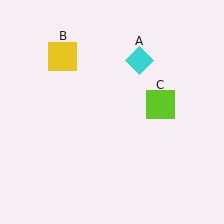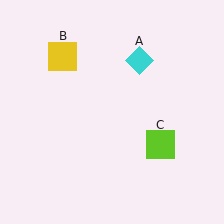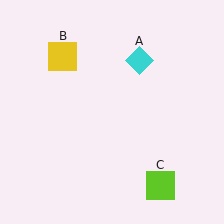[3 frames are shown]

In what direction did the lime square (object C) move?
The lime square (object C) moved down.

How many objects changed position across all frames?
1 object changed position: lime square (object C).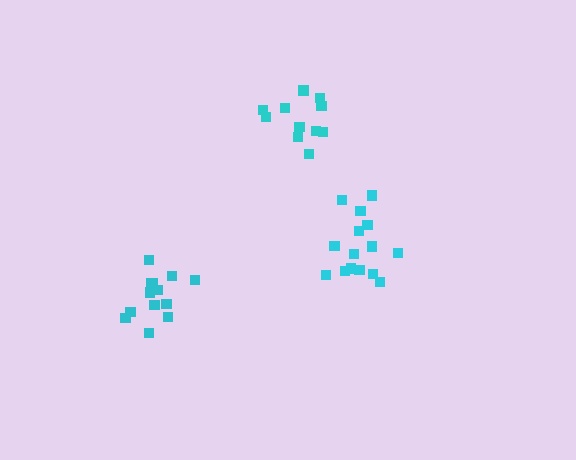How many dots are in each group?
Group 1: 13 dots, Group 2: 11 dots, Group 3: 15 dots (39 total).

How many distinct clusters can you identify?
There are 3 distinct clusters.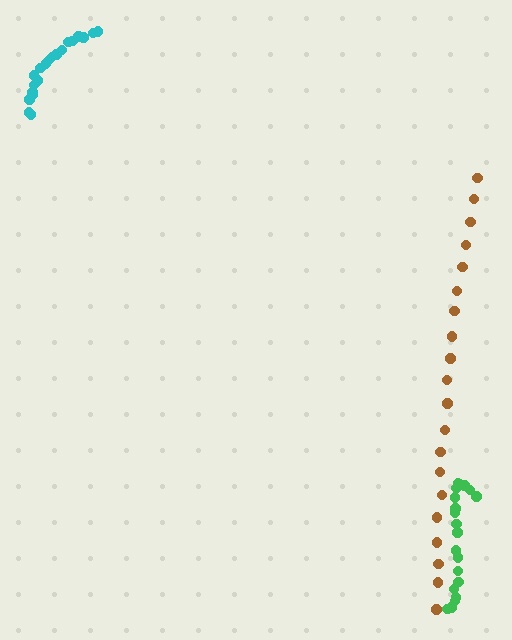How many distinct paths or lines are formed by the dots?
There are 3 distinct paths.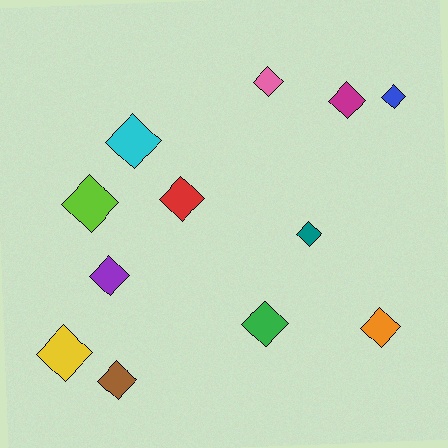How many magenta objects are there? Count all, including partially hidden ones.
There is 1 magenta object.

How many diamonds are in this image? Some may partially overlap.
There are 12 diamonds.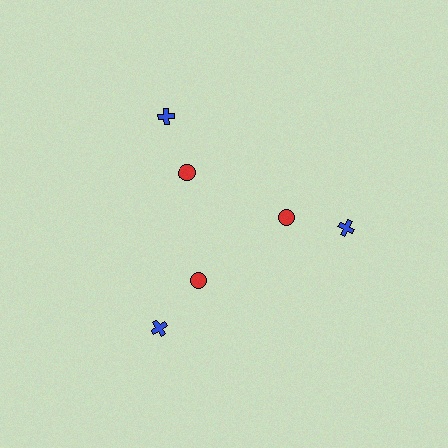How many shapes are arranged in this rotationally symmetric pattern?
There are 6 shapes, arranged in 3 groups of 2.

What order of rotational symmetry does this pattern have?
This pattern has 3-fold rotational symmetry.